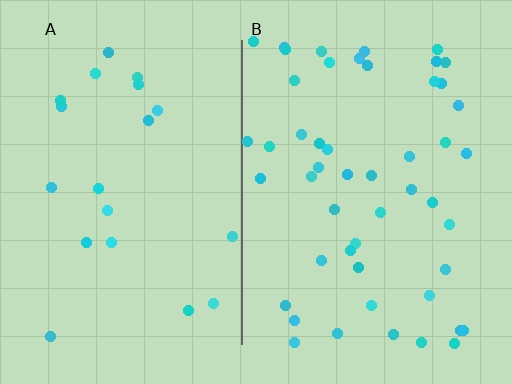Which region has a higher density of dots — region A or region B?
B (the right).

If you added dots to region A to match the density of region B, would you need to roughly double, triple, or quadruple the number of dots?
Approximately triple.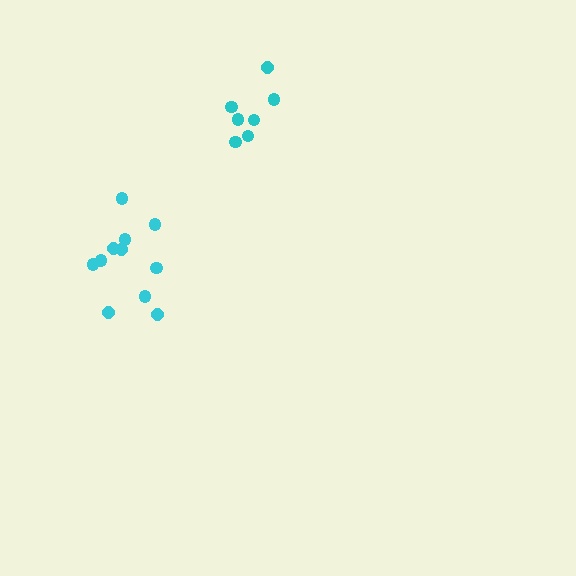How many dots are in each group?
Group 1: 7 dots, Group 2: 11 dots (18 total).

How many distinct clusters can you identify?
There are 2 distinct clusters.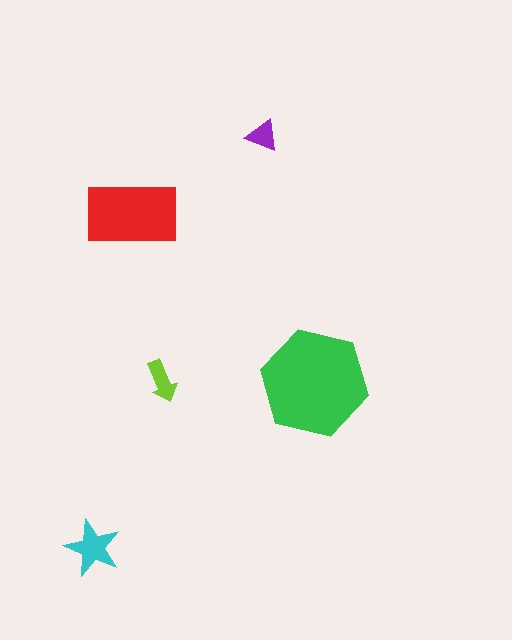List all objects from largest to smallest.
The green hexagon, the red rectangle, the cyan star, the lime arrow, the purple triangle.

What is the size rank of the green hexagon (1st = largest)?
1st.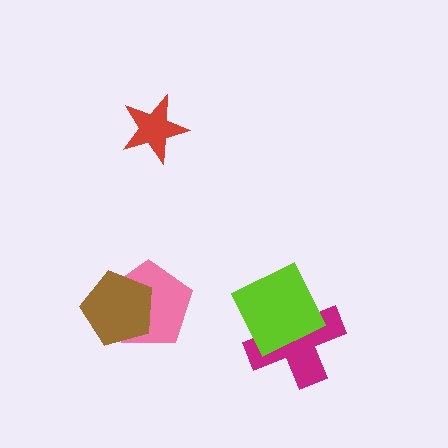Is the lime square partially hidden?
No, no other shape covers it.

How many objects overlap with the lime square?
1 object overlaps with the lime square.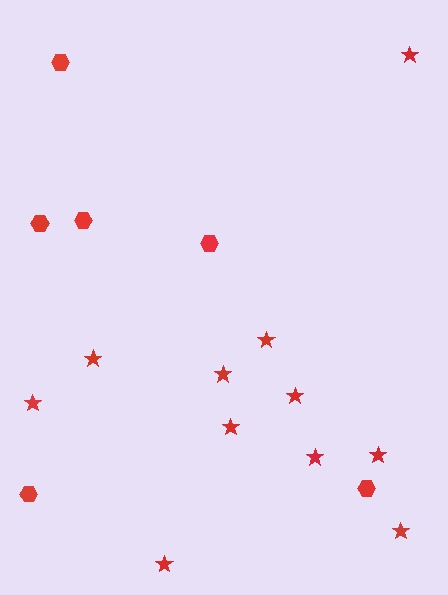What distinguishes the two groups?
There are 2 groups: one group of stars (11) and one group of hexagons (6).